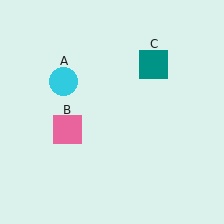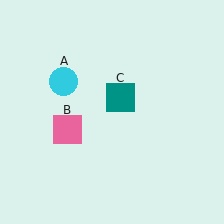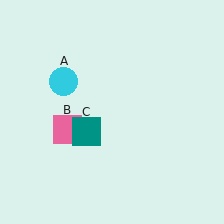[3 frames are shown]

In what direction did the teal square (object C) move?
The teal square (object C) moved down and to the left.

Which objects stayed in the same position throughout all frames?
Cyan circle (object A) and pink square (object B) remained stationary.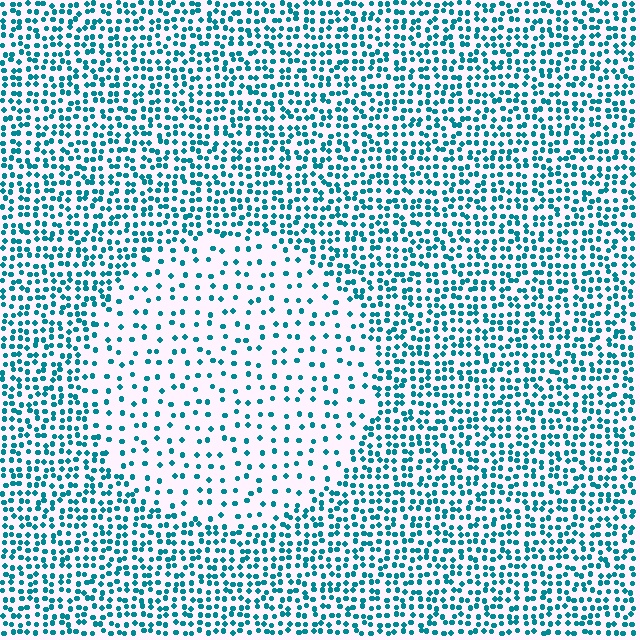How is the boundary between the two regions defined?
The boundary is defined by a change in element density (approximately 2.4x ratio). All elements are the same color, size, and shape.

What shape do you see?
I see a circle.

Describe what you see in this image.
The image contains small teal elements arranged at two different densities. A circle-shaped region is visible where the elements are less densely packed than the surrounding area.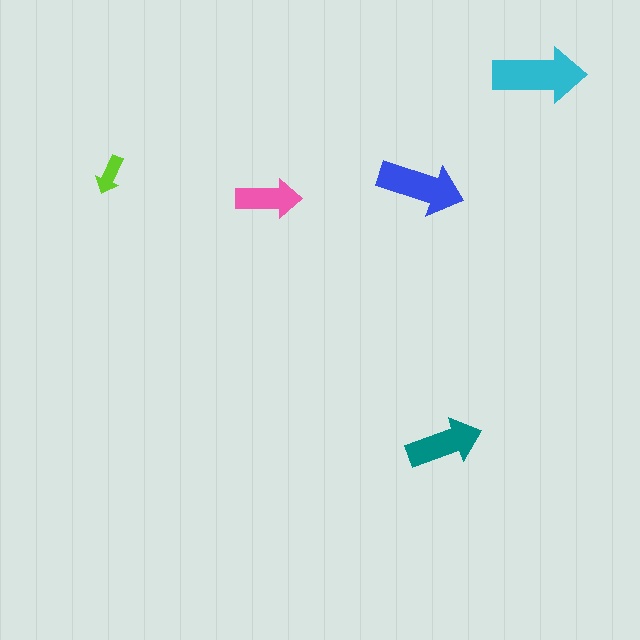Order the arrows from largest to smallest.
the cyan one, the blue one, the teal one, the pink one, the lime one.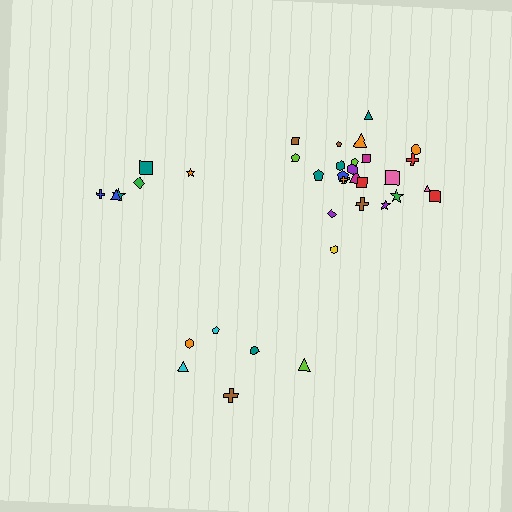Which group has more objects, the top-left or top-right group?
The top-right group.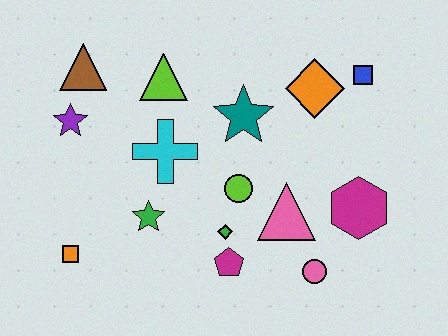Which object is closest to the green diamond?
The magenta pentagon is closest to the green diamond.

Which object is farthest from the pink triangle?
The brown triangle is farthest from the pink triangle.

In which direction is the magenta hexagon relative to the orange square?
The magenta hexagon is to the right of the orange square.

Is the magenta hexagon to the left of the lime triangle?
No